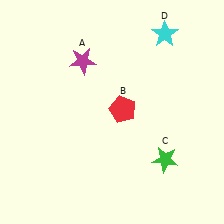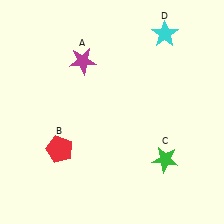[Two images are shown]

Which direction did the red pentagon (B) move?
The red pentagon (B) moved left.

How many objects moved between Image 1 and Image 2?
1 object moved between the two images.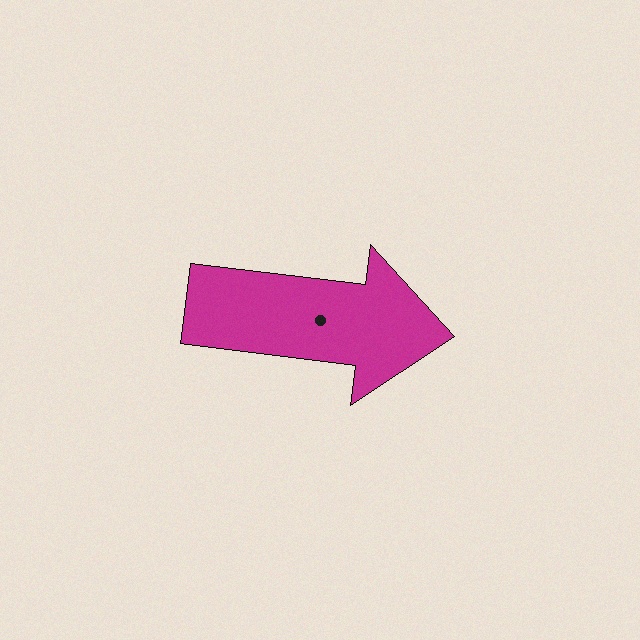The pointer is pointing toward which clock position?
Roughly 3 o'clock.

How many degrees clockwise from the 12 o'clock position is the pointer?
Approximately 97 degrees.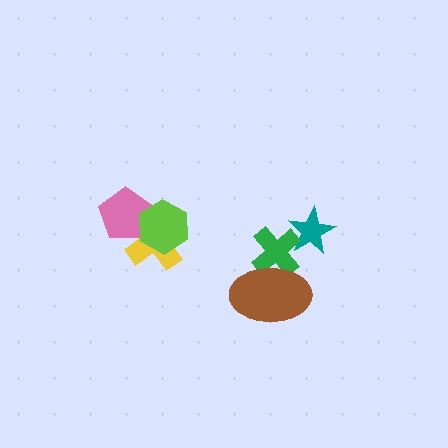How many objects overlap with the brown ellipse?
1 object overlaps with the brown ellipse.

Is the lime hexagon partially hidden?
No, no other shape covers it.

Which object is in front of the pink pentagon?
The lime hexagon is in front of the pink pentagon.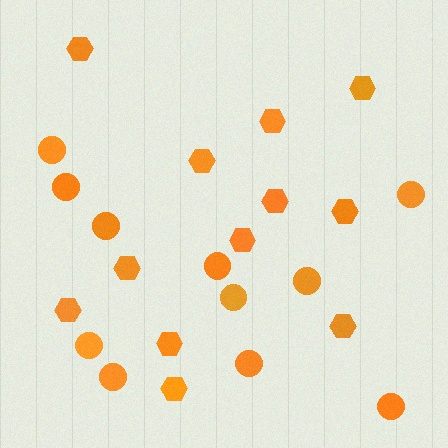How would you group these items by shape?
There are 2 groups: one group of circles (11) and one group of hexagons (12).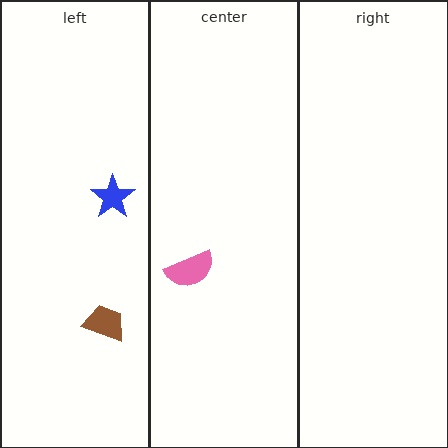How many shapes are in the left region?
2.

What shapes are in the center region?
The pink semicircle.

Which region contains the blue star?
The left region.